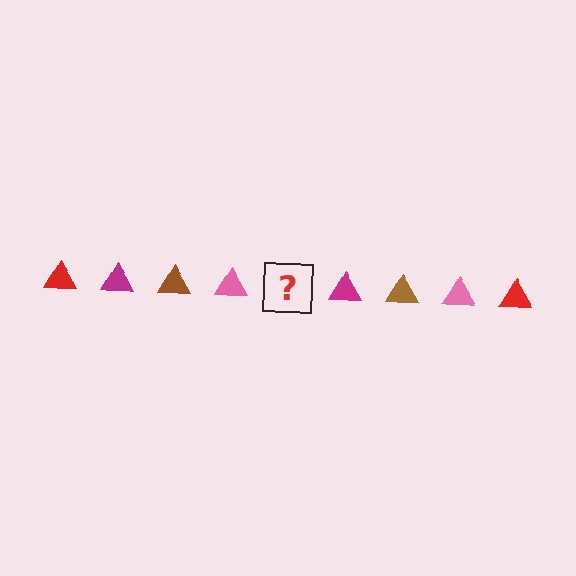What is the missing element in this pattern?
The missing element is a red triangle.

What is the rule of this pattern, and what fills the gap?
The rule is that the pattern cycles through red, magenta, brown, pink triangles. The gap should be filled with a red triangle.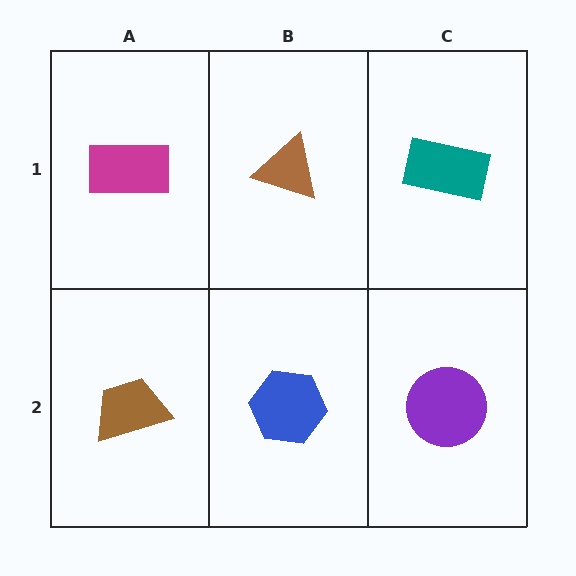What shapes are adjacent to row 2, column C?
A teal rectangle (row 1, column C), a blue hexagon (row 2, column B).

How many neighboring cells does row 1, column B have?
3.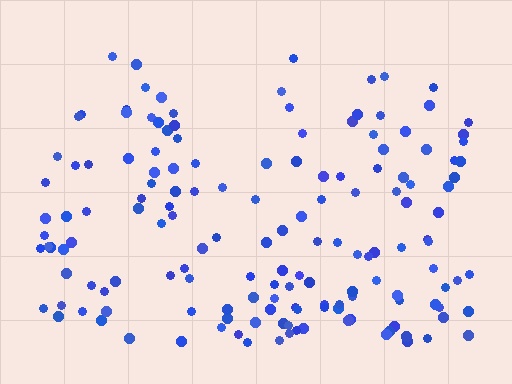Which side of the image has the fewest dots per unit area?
The top.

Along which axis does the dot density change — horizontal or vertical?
Vertical.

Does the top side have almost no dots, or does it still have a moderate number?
Still a moderate number, just noticeably fewer than the bottom.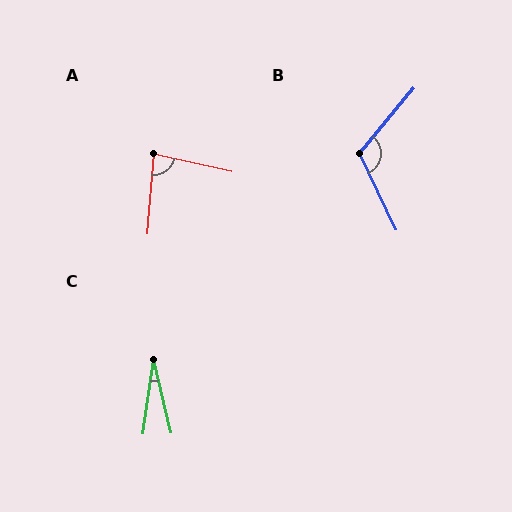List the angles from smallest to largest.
C (21°), A (82°), B (115°).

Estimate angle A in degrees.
Approximately 82 degrees.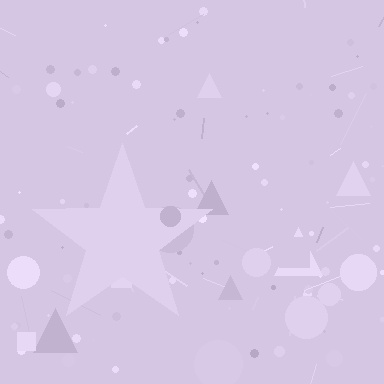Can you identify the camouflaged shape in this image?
The camouflaged shape is a star.